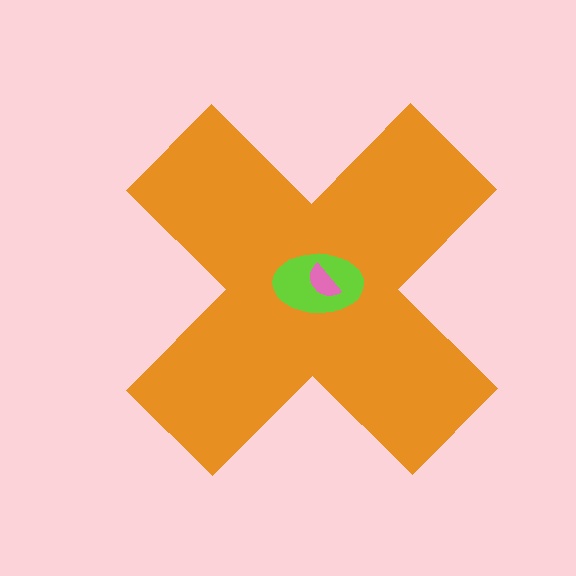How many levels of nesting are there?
3.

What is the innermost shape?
The pink semicircle.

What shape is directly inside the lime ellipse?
The pink semicircle.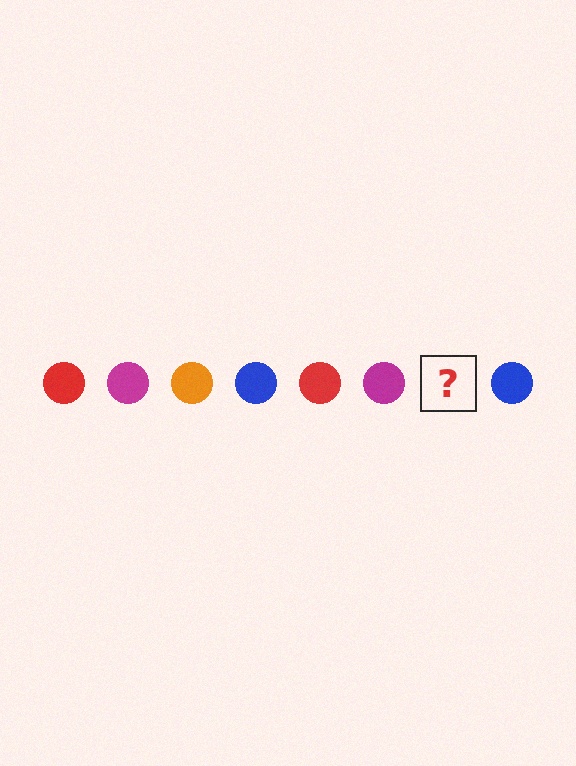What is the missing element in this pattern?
The missing element is an orange circle.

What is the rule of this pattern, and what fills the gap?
The rule is that the pattern cycles through red, magenta, orange, blue circles. The gap should be filled with an orange circle.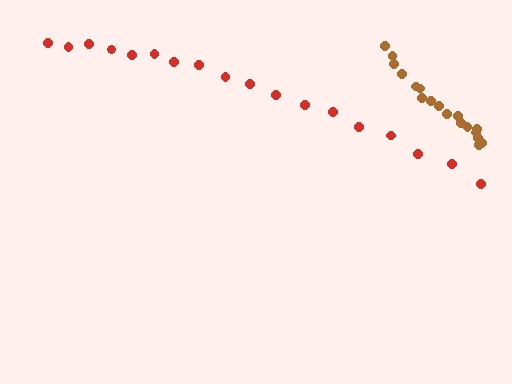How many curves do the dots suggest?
There are 2 distinct paths.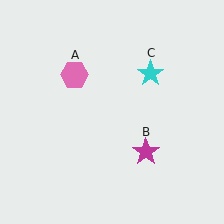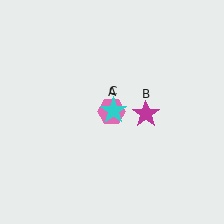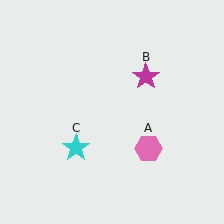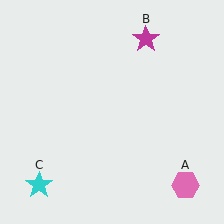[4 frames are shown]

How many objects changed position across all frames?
3 objects changed position: pink hexagon (object A), magenta star (object B), cyan star (object C).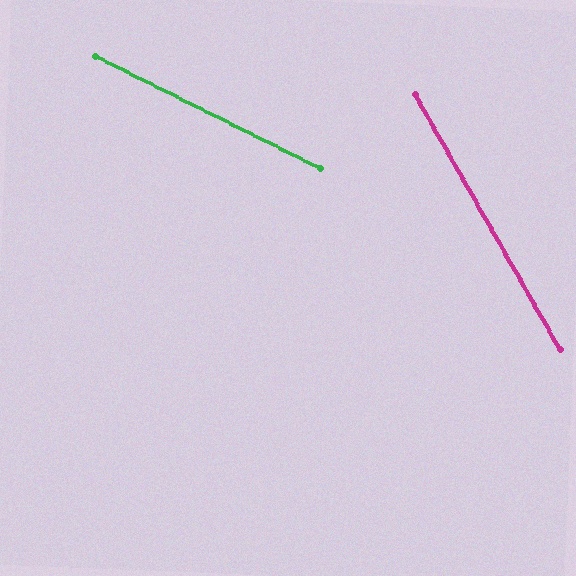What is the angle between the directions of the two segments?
Approximately 34 degrees.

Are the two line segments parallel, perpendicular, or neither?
Neither parallel nor perpendicular — they differ by about 34°.